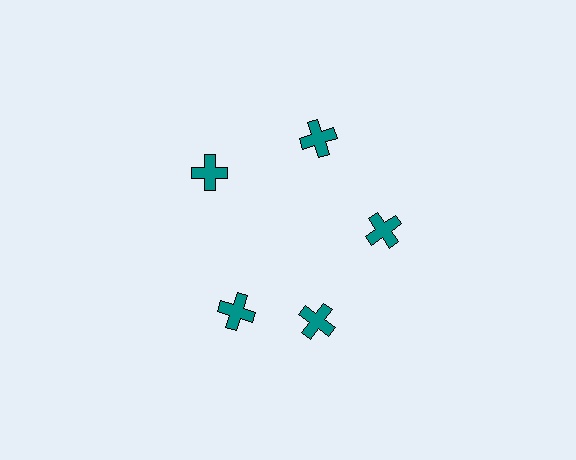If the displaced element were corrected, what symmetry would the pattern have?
It would have 5-fold rotational symmetry — the pattern would map onto itself every 72 degrees.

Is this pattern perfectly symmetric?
No. The 5 teal crosses are arranged in a ring, but one element near the 8 o'clock position is rotated out of alignment along the ring, breaking the 5-fold rotational symmetry.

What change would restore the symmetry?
The symmetry would be restored by rotating it back into even spacing with its neighbors so that all 5 crosses sit at equal angles and equal distance from the center.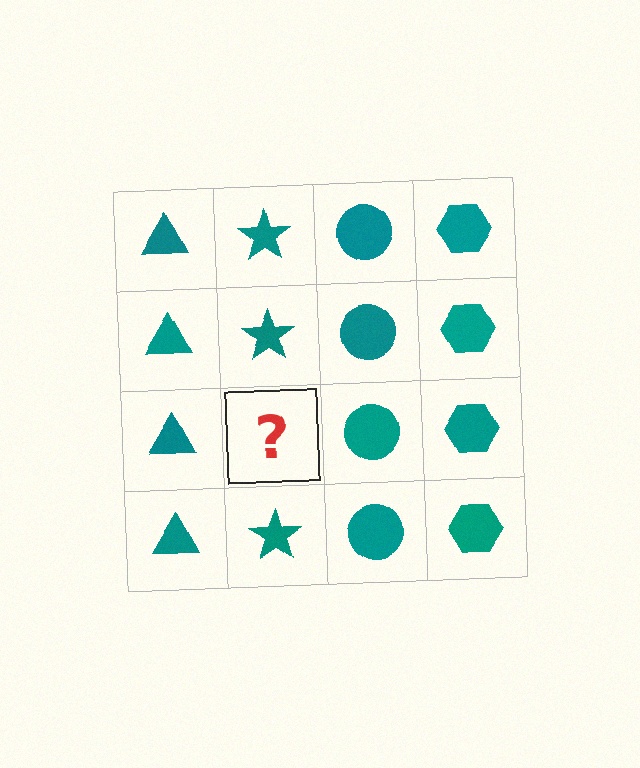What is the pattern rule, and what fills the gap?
The rule is that each column has a consistent shape. The gap should be filled with a teal star.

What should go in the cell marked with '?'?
The missing cell should contain a teal star.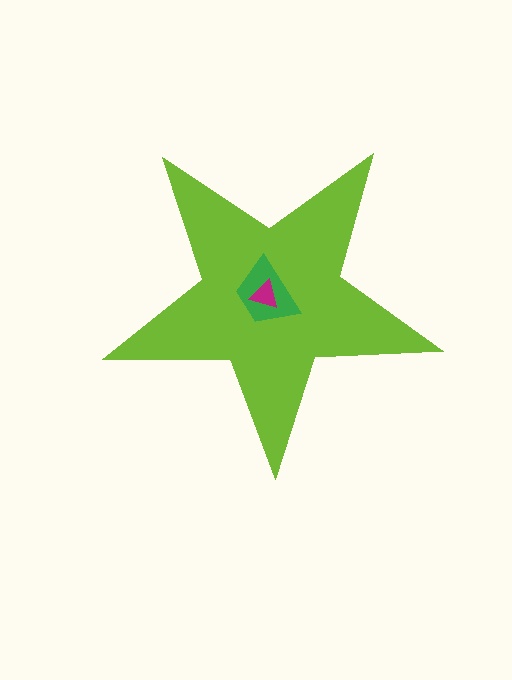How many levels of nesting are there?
3.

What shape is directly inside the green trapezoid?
The magenta triangle.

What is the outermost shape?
The lime star.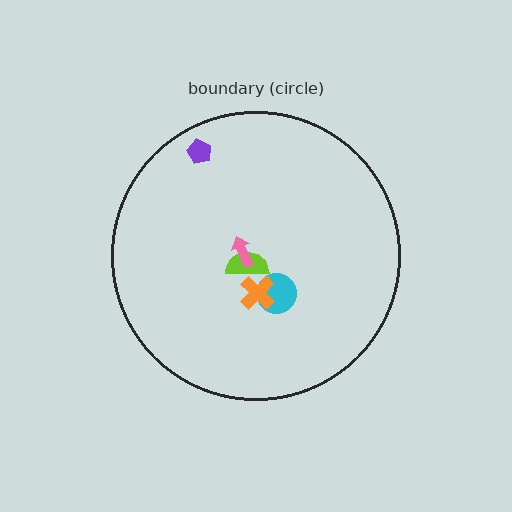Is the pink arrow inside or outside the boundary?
Inside.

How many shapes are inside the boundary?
5 inside, 0 outside.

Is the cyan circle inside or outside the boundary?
Inside.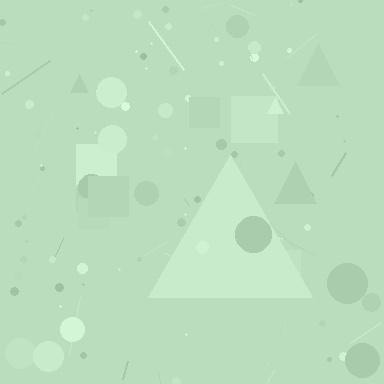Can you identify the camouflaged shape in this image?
The camouflaged shape is a triangle.